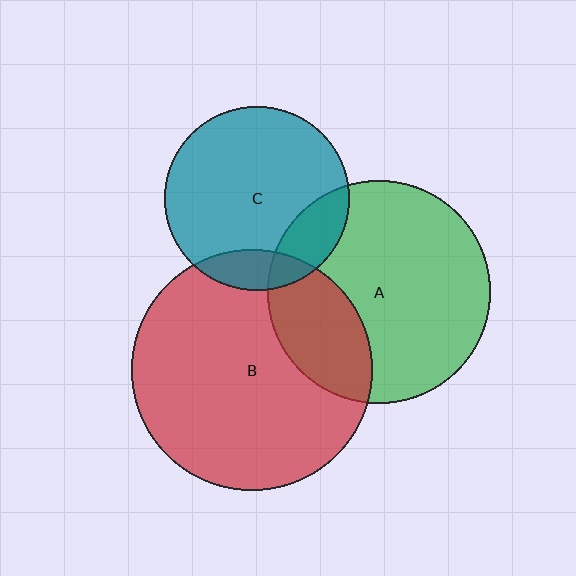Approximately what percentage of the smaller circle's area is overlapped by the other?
Approximately 25%.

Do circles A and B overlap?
Yes.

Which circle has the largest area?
Circle B (red).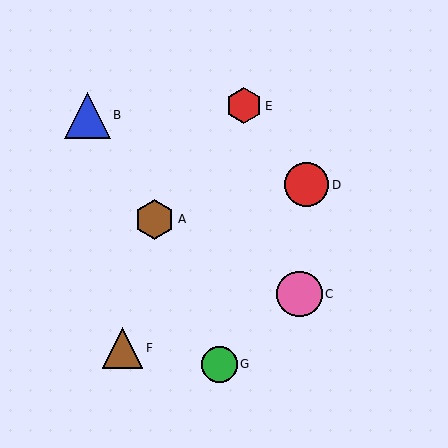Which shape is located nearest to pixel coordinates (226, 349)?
The green circle (labeled G) at (219, 364) is nearest to that location.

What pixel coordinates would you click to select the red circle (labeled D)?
Click at (307, 185) to select the red circle D.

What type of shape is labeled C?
Shape C is a pink circle.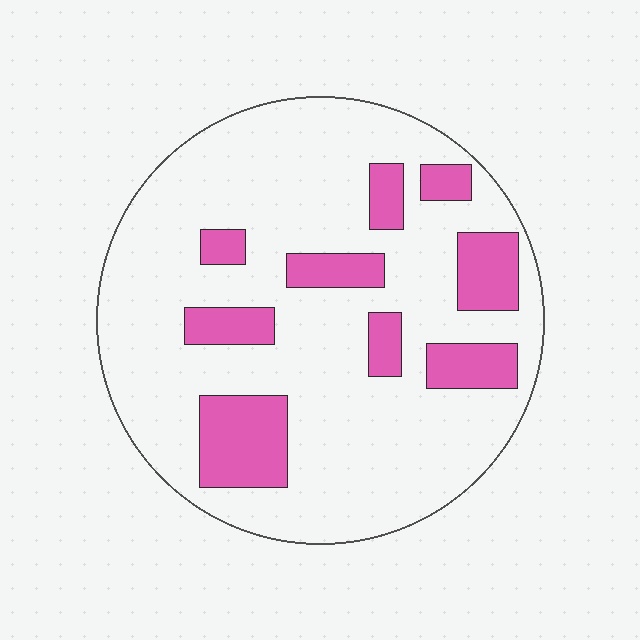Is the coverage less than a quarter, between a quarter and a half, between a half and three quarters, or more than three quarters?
Less than a quarter.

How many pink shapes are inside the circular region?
9.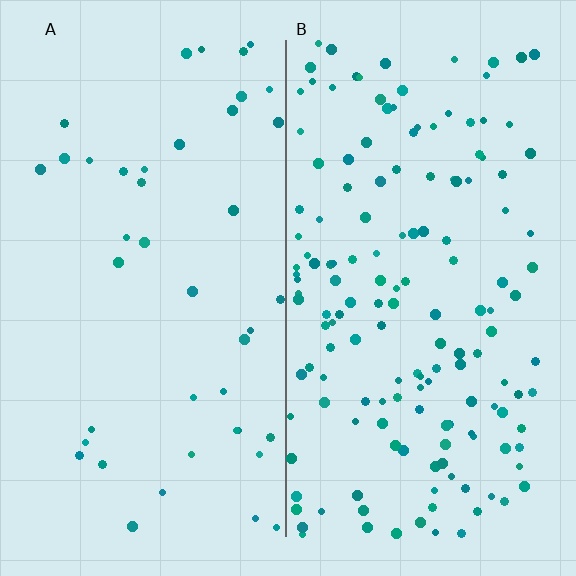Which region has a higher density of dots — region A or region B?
B (the right).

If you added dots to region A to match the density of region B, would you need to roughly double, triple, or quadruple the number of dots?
Approximately quadruple.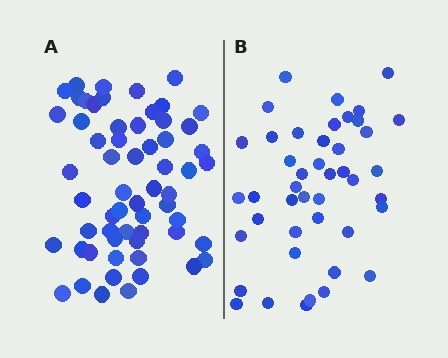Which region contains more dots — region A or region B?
Region A (the left region) has more dots.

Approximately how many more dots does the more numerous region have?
Region A has approximately 15 more dots than region B.